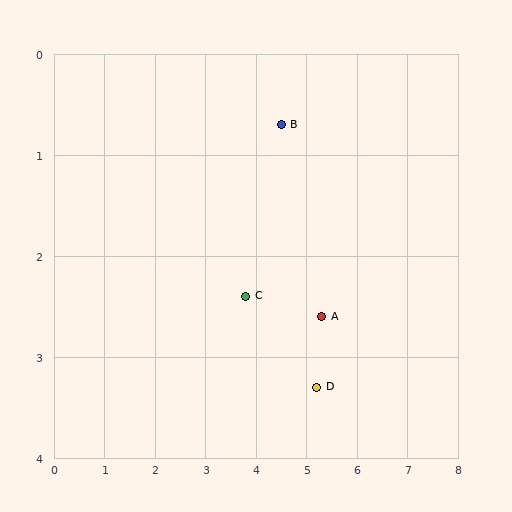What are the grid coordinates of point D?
Point D is at approximately (5.2, 3.3).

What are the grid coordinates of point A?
Point A is at approximately (5.3, 2.6).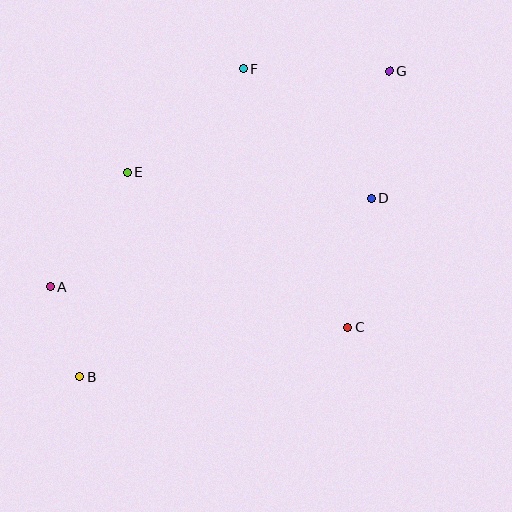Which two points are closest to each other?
Points A and B are closest to each other.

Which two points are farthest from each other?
Points B and G are farthest from each other.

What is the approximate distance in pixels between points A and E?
The distance between A and E is approximately 138 pixels.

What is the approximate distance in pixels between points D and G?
The distance between D and G is approximately 128 pixels.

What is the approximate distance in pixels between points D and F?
The distance between D and F is approximately 182 pixels.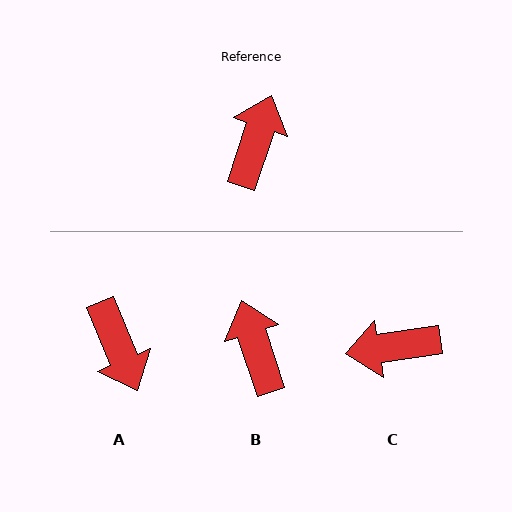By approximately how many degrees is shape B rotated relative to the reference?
Approximately 36 degrees counter-clockwise.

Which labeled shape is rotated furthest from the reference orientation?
A, about 139 degrees away.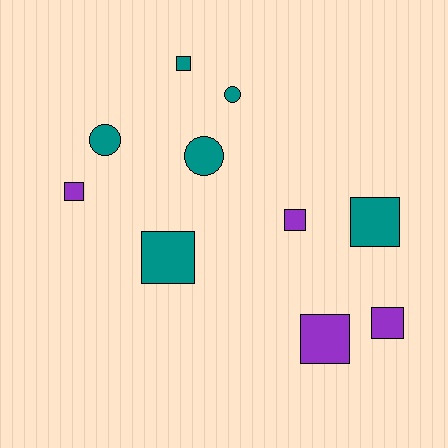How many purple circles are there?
There are no purple circles.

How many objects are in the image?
There are 10 objects.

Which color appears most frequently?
Teal, with 6 objects.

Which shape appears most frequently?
Square, with 7 objects.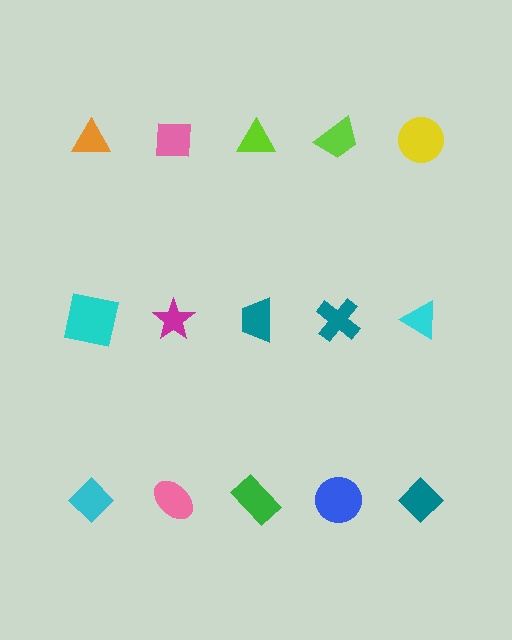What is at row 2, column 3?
A teal trapezoid.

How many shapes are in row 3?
5 shapes.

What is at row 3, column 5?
A teal diamond.